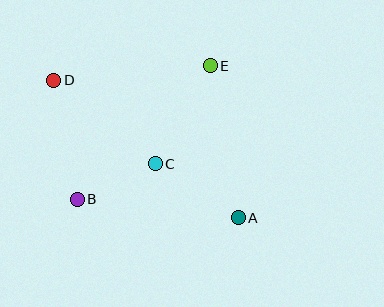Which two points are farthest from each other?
Points A and D are farthest from each other.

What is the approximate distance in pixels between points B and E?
The distance between B and E is approximately 188 pixels.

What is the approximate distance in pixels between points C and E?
The distance between C and E is approximately 112 pixels.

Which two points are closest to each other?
Points B and C are closest to each other.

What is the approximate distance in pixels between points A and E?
The distance between A and E is approximately 154 pixels.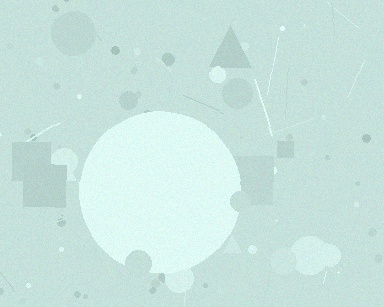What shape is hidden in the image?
A circle is hidden in the image.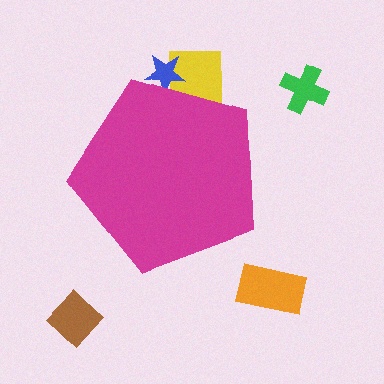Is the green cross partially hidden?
No, the green cross is fully visible.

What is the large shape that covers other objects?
A magenta pentagon.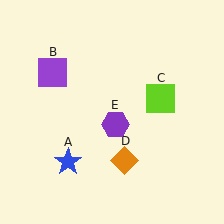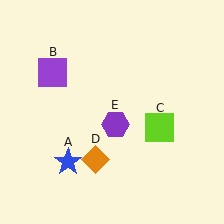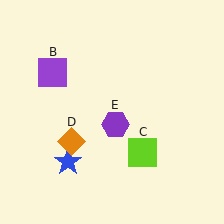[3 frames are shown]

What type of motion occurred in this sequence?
The lime square (object C), orange diamond (object D) rotated clockwise around the center of the scene.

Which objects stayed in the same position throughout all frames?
Blue star (object A) and purple square (object B) and purple hexagon (object E) remained stationary.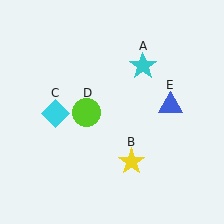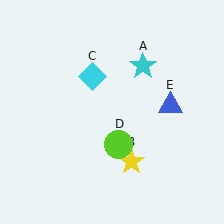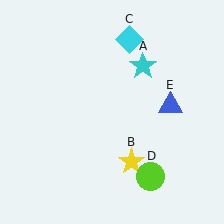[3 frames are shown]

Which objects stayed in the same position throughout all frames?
Cyan star (object A) and yellow star (object B) and blue triangle (object E) remained stationary.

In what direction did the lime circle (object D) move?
The lime circle (object D) moved down and to the right.